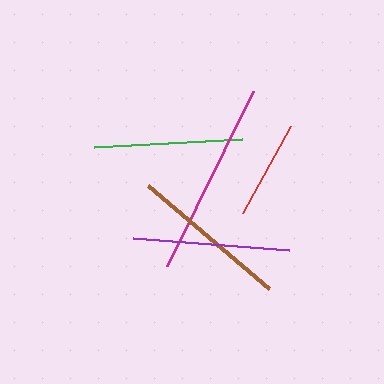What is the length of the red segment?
The red segment is approximately 99 pixels long.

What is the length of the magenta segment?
The magenta segment is approximately 195 pixels long.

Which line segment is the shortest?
The red line is the shortest at approximately 99 pixels.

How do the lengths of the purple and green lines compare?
The purple and green lines are approximately the same length.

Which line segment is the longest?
The magenta line is the longest at approximately 195 pixels.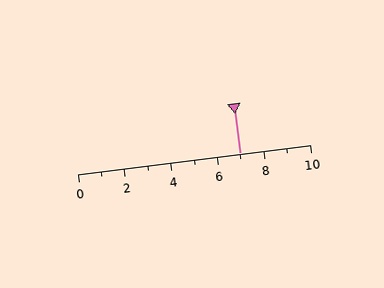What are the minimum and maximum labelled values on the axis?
The axis runs from 0 to 10.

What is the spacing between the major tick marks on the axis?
The major ticks are spaced 2 apart.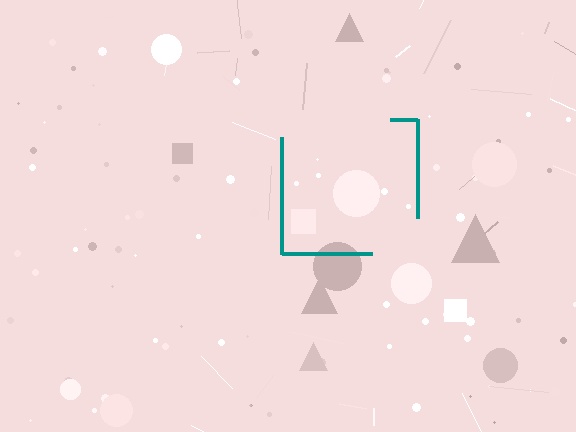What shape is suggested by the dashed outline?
The dashed outline suggests a square.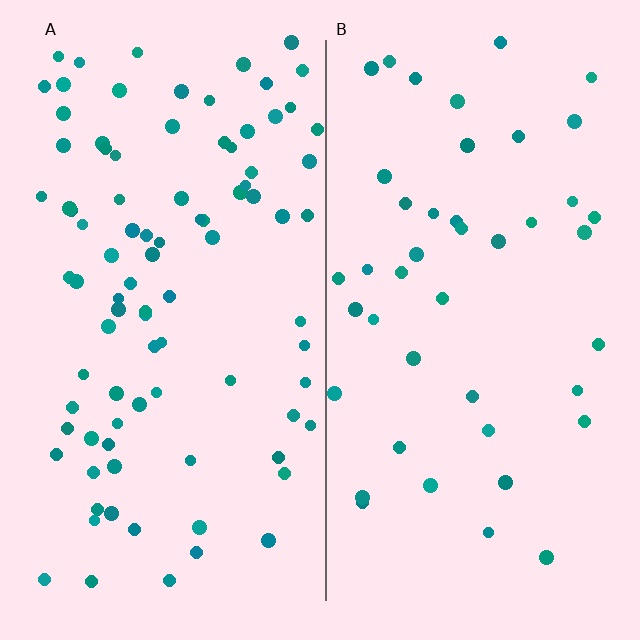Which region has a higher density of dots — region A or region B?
A (the left).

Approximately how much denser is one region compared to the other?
Approximately 2.1× — region A over region B.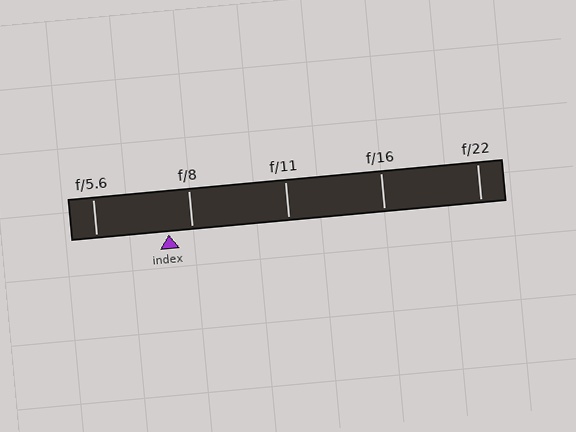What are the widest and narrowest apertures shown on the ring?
The widest aperture shown is f/5.6 and the narrowest is f/22.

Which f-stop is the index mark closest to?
The index mark is closest to f/8.